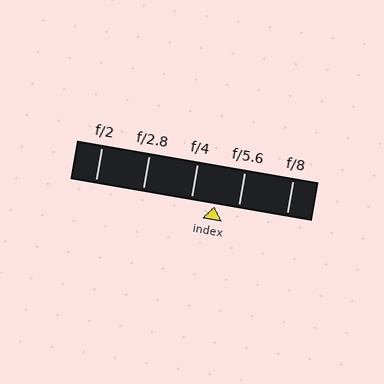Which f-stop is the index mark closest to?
The index mark is closest to f/5.6.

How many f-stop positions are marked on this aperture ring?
There are 5 f-stop positions marked.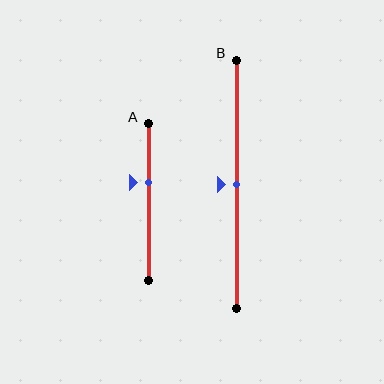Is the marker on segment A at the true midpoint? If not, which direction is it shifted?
No, the marker on segment A is shifted upward by about 12% of the segment length.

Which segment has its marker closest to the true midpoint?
Segment B has its marker closest to the true midpoint.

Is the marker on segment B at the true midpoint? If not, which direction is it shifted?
Yes, the marker on segment B is at the true midpoint.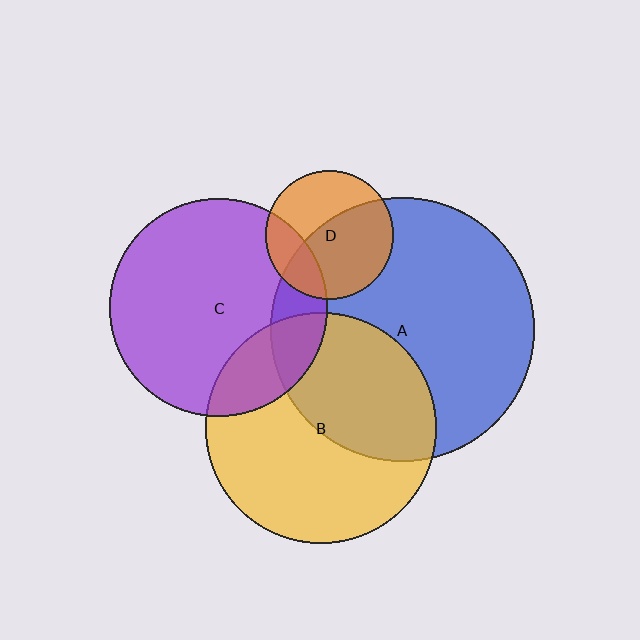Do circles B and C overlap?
Yes.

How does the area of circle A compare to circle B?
Approximately 1.3 times.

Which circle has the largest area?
Circle A (blue).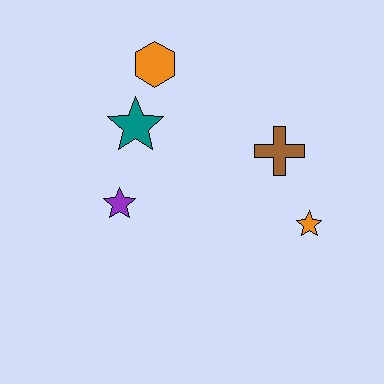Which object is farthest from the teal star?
The orange star is farthest from the teal star.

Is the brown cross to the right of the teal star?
Yes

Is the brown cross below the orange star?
No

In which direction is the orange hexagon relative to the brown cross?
The orange hexagon is to the left of the brown cross.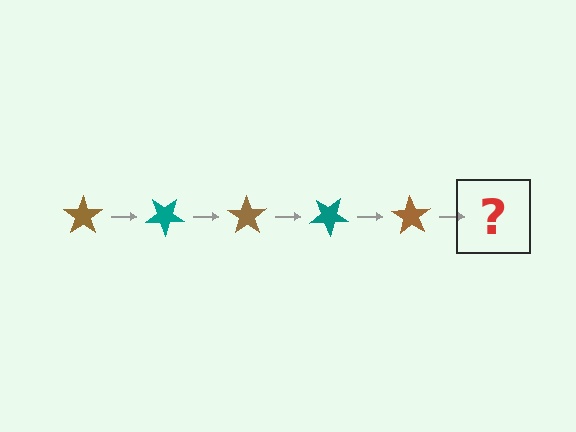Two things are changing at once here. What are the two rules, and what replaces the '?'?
The two rules are that it rotates 35 degrees each step and the color cycles through brown and teal. The '?' should be a teal star, rotated 175 degrees from the start.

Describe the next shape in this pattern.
It should be a teal star, rotated 175 degrees from the start.